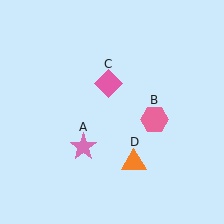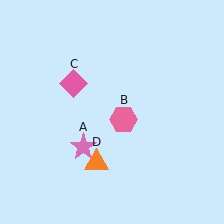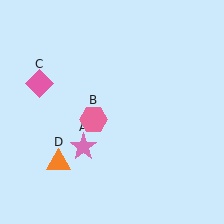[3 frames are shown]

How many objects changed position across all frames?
3 objects changed position: pink hexagon (object B), pink diamond (object C), orange triangle (object D).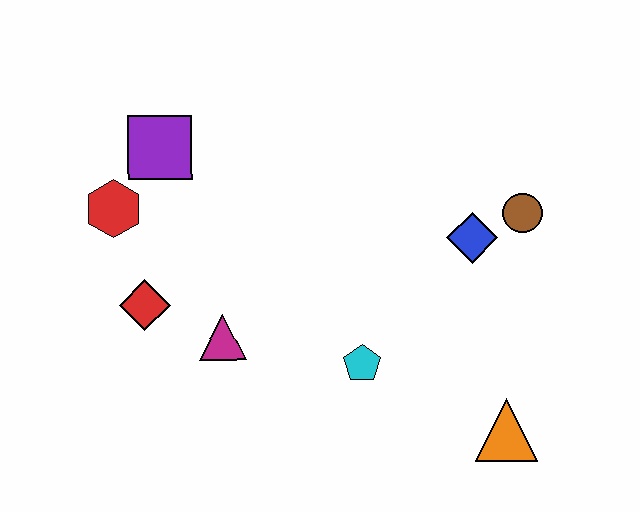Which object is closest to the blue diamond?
The brown circle is closest to the blue diamond.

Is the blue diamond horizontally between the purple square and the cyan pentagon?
No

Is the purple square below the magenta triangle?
No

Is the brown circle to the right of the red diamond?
Yes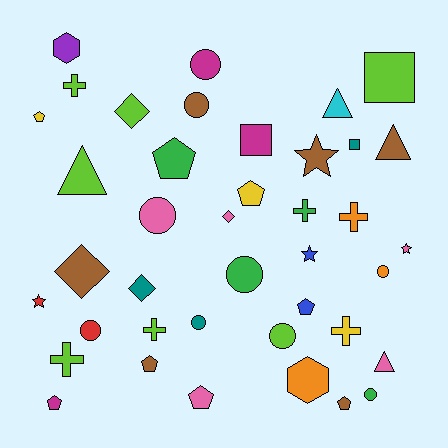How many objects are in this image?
There are 40 objects.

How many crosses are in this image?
There are 6 crosses.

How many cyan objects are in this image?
There is 1 cyan object.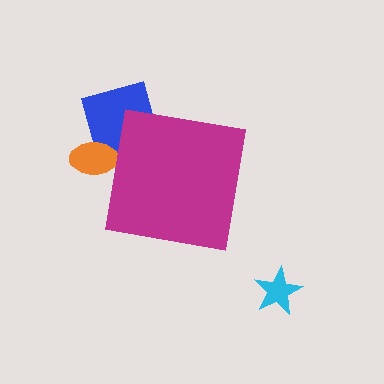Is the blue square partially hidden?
Yes, the blue square is partially hidden behind the magenta square.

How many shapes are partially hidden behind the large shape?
3 shapes are partially hidden.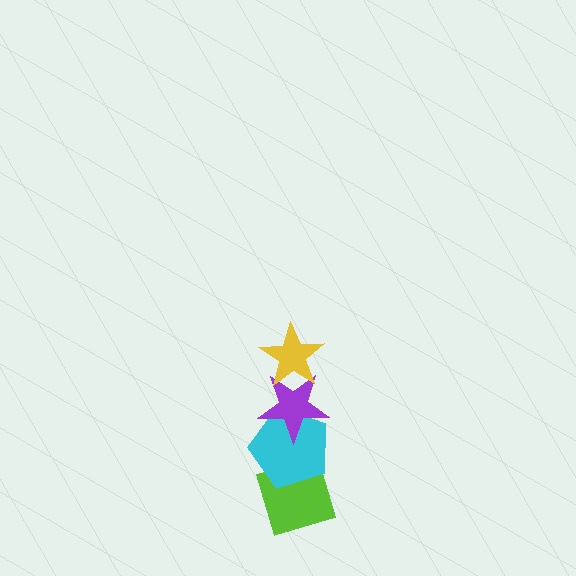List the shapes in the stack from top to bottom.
From top to bottom: the yellow star, the purple star, the cyan pentagon, the lime diamond.